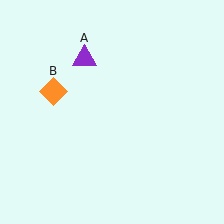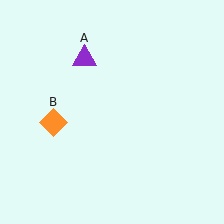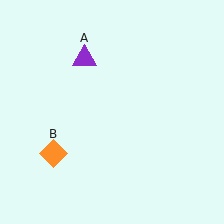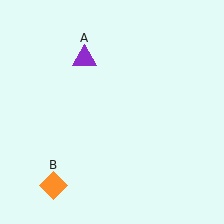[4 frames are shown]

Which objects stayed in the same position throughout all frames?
Purple triangle (object A) remained stationary.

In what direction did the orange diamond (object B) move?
The orange diamond (object B) moved down.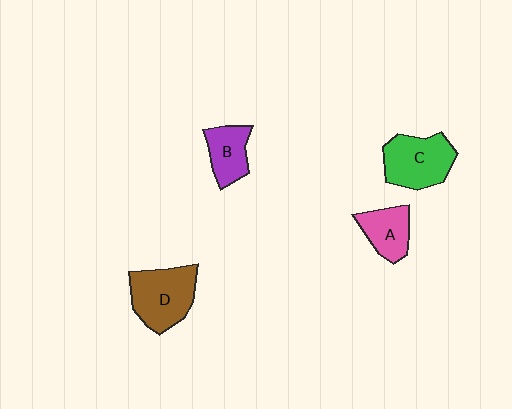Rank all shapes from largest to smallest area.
From largest to smallest: D (brown), C (green), A (pink), B (purple).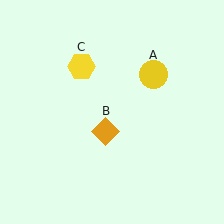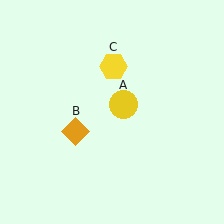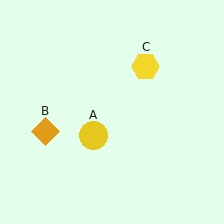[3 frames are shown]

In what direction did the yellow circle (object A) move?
The yellow circle (object A) moved down and to the left.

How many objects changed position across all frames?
3 objects changed position: yellow circle (object A), orange diamond (object B), yellow hexagon (object C).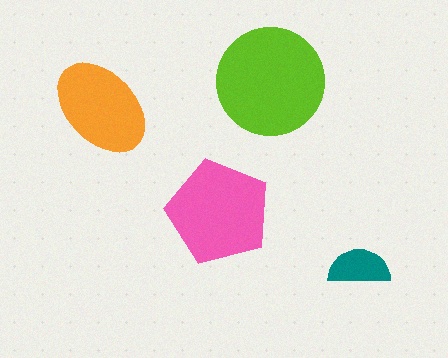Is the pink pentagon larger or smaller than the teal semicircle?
Larger.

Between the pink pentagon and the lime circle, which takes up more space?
The lime circle.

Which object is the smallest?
The teal semicircle.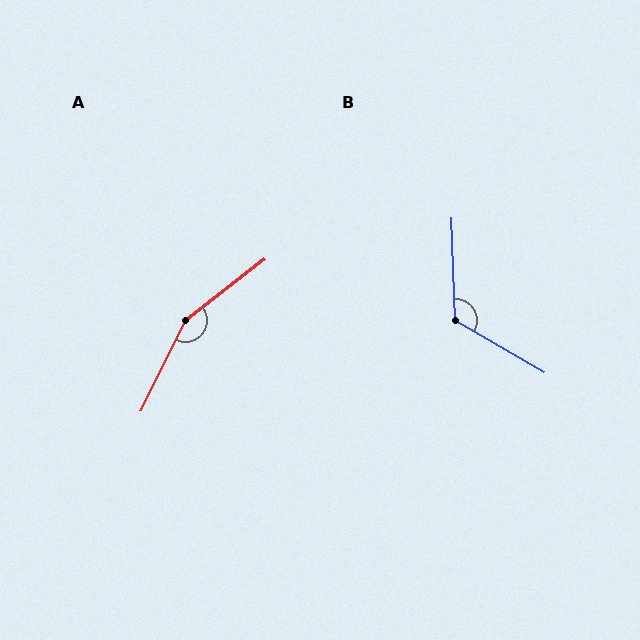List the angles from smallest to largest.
B (122°), A (154°).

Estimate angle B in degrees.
Approximately 122 degrees.